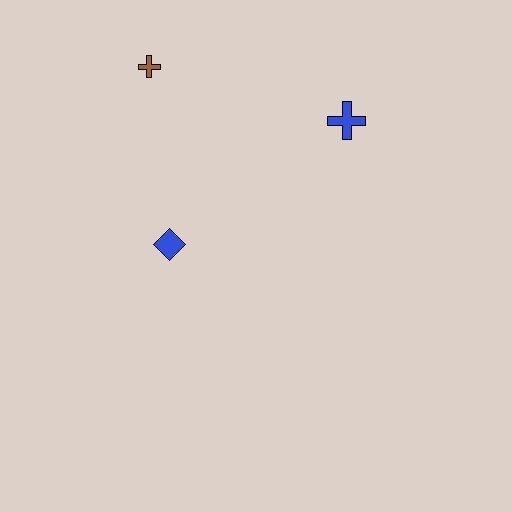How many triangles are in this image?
There are no triangles.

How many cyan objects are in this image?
There are no cyan objects.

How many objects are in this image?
There are 3 objects.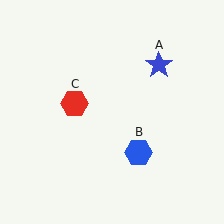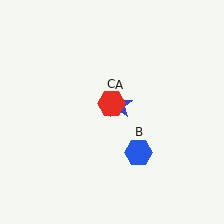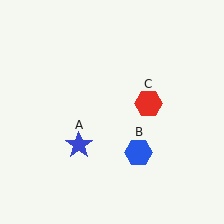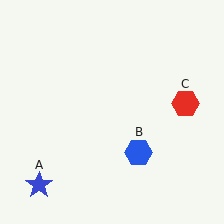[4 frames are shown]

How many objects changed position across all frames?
2 objects changed position: blue star (object A), red hexagon (object C).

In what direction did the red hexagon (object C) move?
The red hexagon (object C) moved right.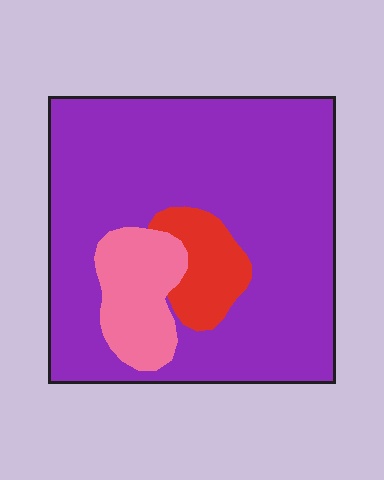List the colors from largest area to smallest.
From largest to smallest: purple, pink, red.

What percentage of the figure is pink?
Pink takes up about one eighth (1/8) of the figure.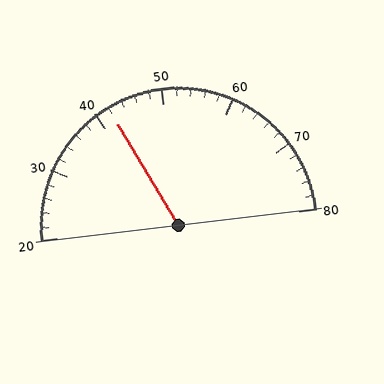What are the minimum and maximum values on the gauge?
The gauge ranges from 20 to 80.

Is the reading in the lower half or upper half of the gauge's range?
The reading is in the lower half of the range (20 to 80).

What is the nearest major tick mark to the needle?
The nearest major tick mark is 40.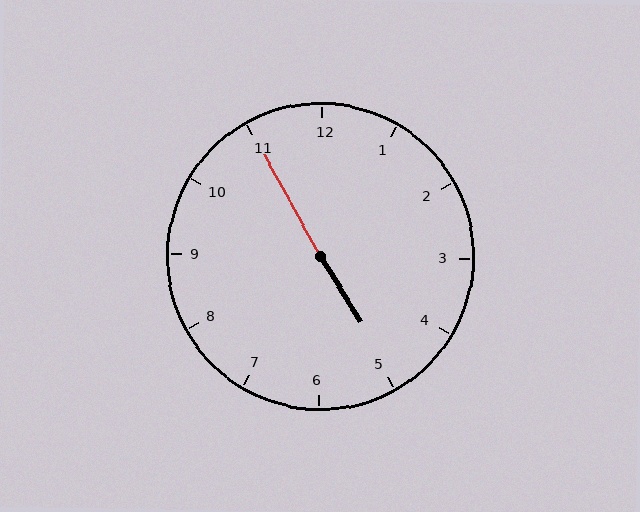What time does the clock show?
4:55.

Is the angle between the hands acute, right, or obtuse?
It is obtuse.